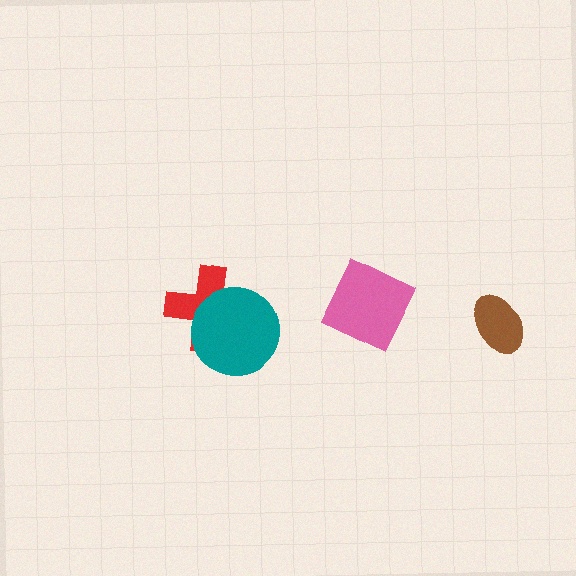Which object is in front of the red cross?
The teal circle is in front of the red cross.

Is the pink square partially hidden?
No, no other shape covers it.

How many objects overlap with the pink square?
0 objects overlap with the pink square.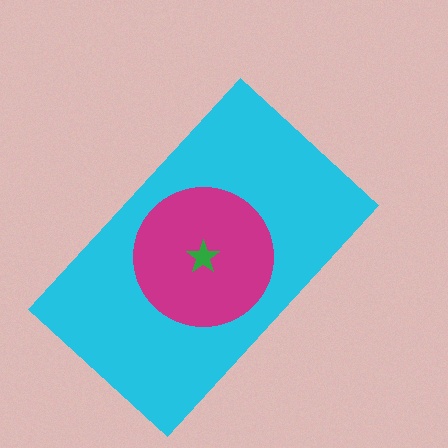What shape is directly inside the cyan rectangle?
The magenta circle.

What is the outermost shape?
The cyan rectangle.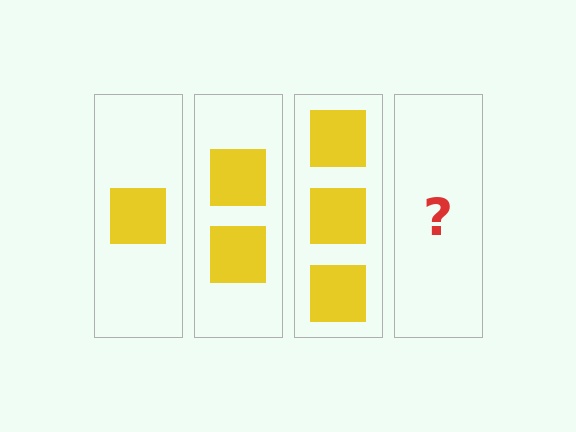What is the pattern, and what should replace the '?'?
The pattern is that each step adds one more square. The '?' should be 4 squares.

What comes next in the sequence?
The next element should be 4 squares.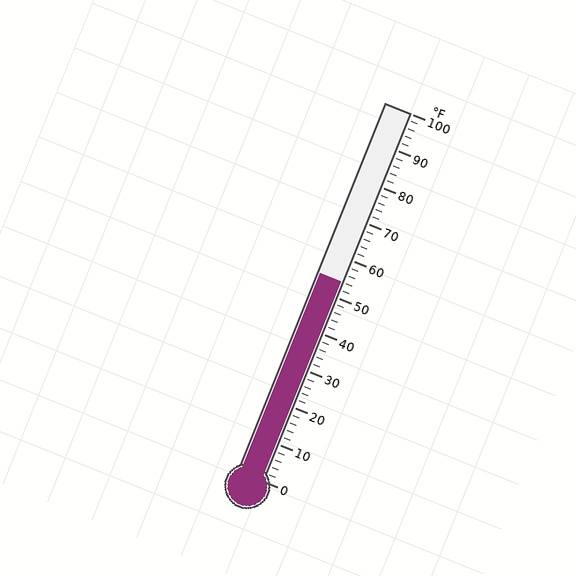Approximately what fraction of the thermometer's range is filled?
The thermometer is filled to approximately 55% of its range.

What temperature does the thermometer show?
The thermometer shows approximately 54°F.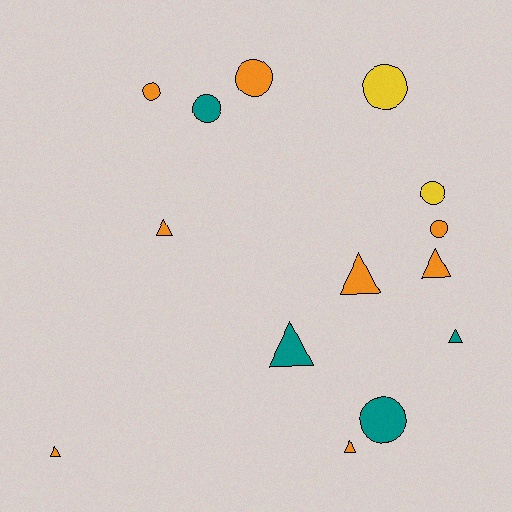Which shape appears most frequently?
Circle, with 7 objects.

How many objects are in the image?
There are 14 objects.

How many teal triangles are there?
There are 2 teal triangles.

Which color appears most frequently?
Orange, with 8 objects.